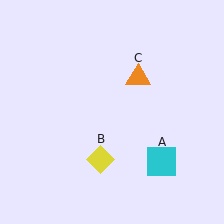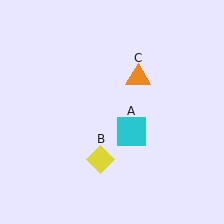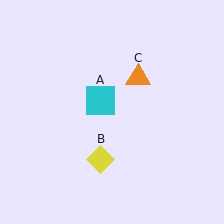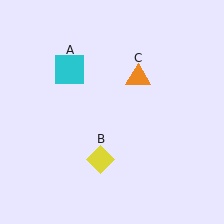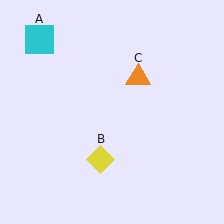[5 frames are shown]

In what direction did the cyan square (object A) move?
The cyan square (object A) moved up and to the left.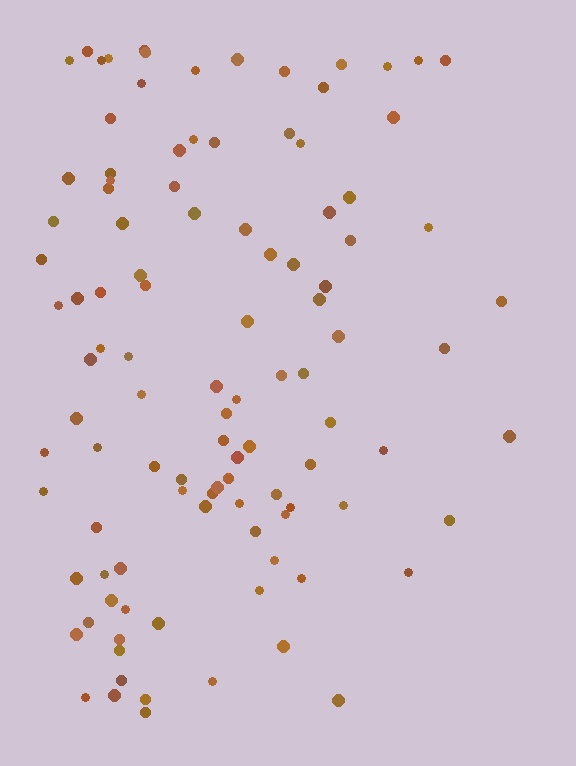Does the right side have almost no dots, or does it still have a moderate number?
Still a moderate number, just noticeably fewer than the left.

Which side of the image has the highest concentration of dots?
The left.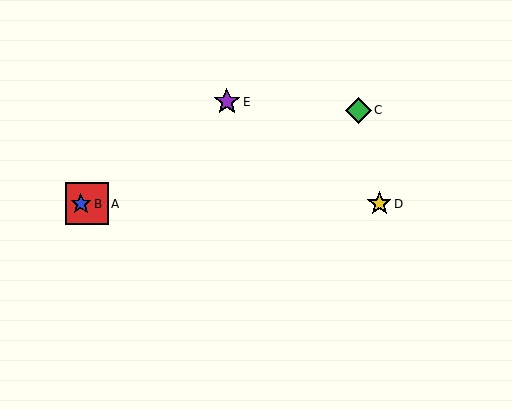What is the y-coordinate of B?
Object B is at y≈204.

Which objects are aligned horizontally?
Objects A, B, D are aligned horizontally.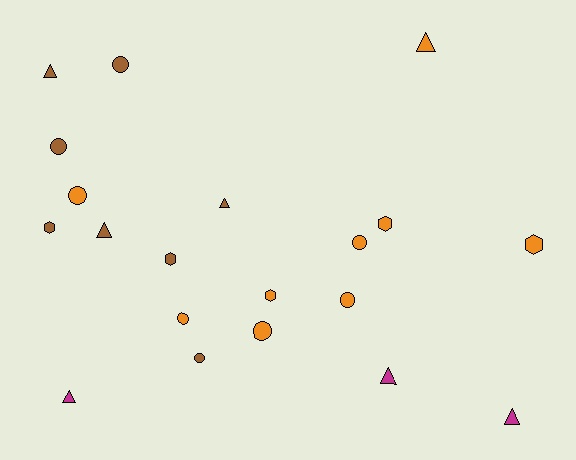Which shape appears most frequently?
Circle, with 8 objects.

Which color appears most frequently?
Orange, with 9 objects.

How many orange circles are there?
There are 5 orange circles.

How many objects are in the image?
There are 20 objects.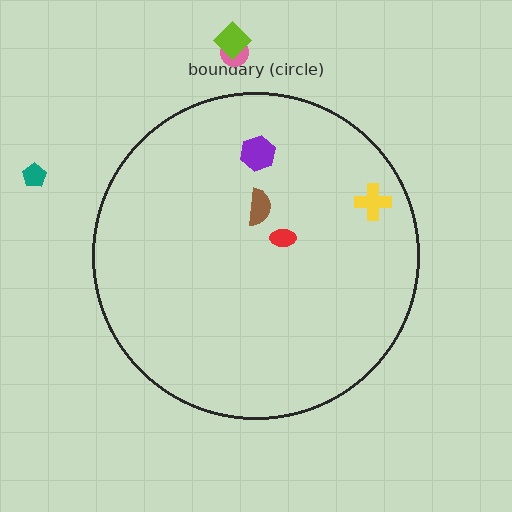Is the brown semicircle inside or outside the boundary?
Inside.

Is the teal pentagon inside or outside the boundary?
Outside.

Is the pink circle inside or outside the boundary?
Outside.